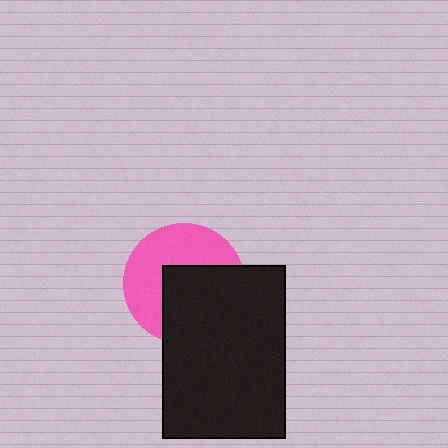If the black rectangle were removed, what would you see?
You would see the complete pink circle.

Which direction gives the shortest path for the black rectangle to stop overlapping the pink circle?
Moving toward the lower-right gives the shortest separation.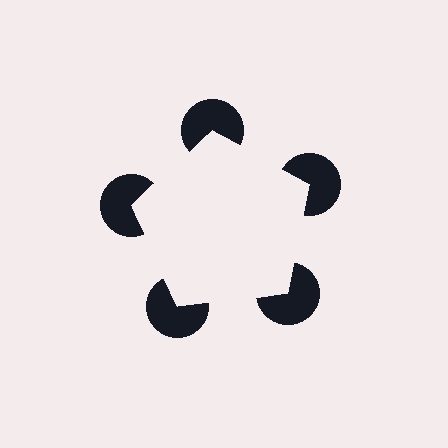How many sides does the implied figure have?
5 sides.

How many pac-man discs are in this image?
There are 5 — one at each vertex of the illusory pentagon.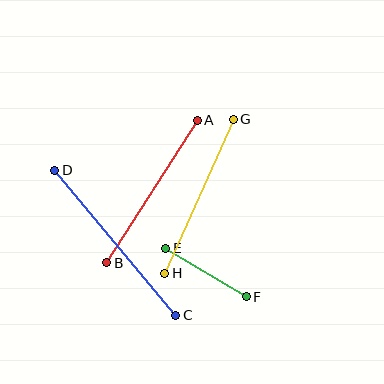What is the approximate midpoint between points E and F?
The midpoint is at approximately (206, 272) pixels.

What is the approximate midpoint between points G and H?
The midpoint is at approximately (199, 196) pixels.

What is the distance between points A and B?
The distance is approximately 169 pixels.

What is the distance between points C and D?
The distance is approximately 189 pixels.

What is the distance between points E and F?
The distance is approximately 94 pixels.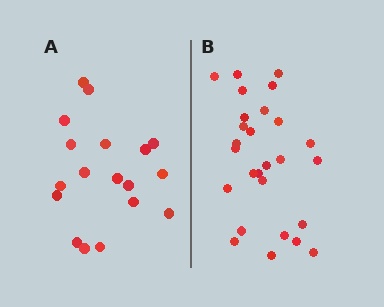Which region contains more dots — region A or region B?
Region B (the right region) has more dots.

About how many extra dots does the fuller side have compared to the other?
Region B has roughly 8 or so more dots than region A.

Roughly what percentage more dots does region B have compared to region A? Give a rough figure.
About 50% more.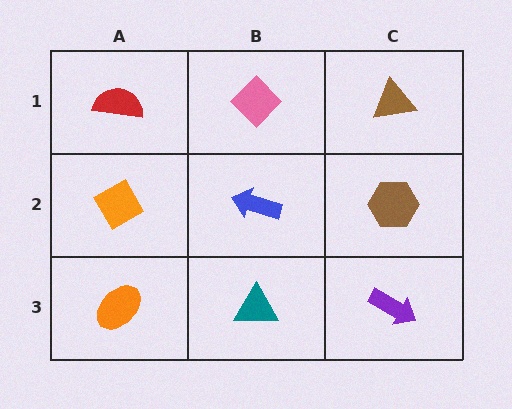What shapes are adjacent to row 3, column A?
An orange diamond (row 2, column A), a teal triangle (row 3, column B).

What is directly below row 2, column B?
A teal triangle.